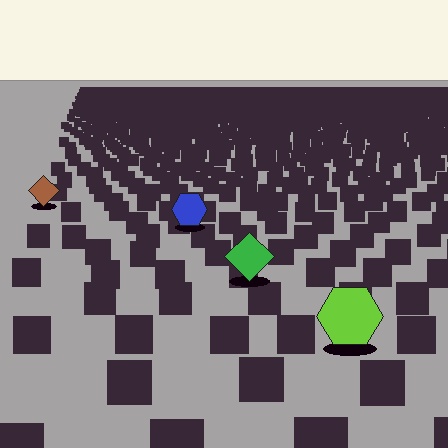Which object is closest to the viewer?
The lime hexagon is closest. The texture marks near it are larger and more spread out.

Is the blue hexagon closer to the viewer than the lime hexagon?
No. The lime hexagon is closer — you can tell from the texture gradient: the ground texture is coarser near it.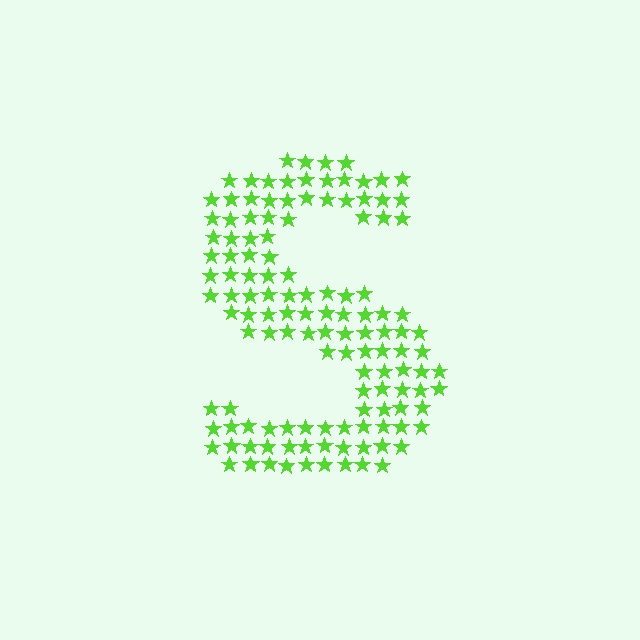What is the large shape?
The large shape is the letter S.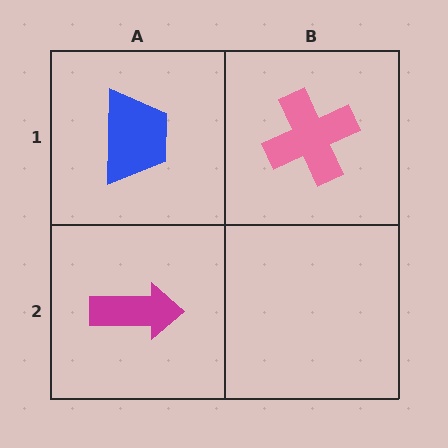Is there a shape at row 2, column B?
No, that cell is empty.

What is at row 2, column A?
A magenta arrow.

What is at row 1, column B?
A pink cross.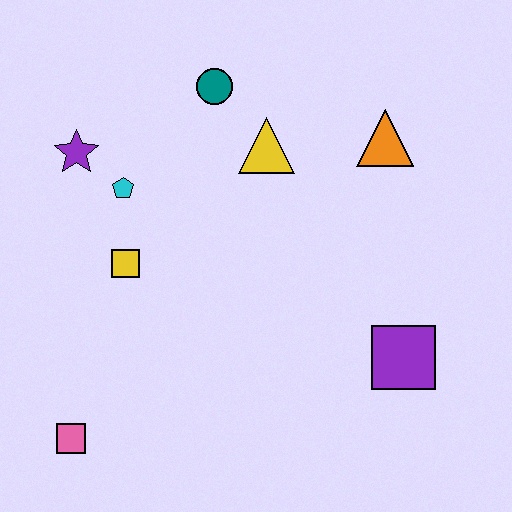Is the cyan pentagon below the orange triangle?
Yes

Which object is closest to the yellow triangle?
The teal circle is closest to the yellow triangle.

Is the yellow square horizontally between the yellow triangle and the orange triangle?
No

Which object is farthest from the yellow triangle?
The pink square is farthest from the yellow triangle.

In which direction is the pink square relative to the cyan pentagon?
The pink square is below the cyan pentagon.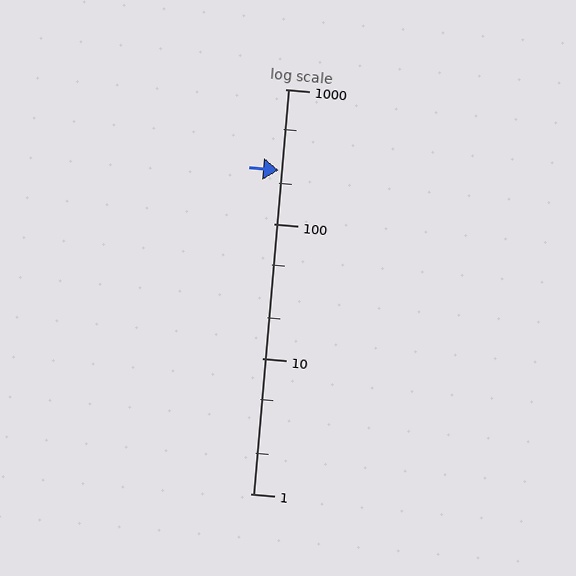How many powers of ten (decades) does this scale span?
The scale spans 3 decades, from 1 to 1000.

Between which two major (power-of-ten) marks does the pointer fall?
The pointer is between 100 and 1000.